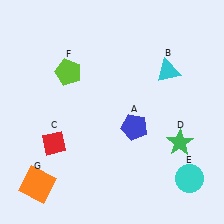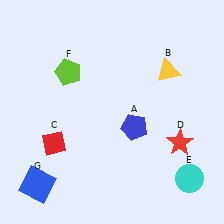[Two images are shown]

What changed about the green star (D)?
In Image 1, D is green. In Image 2, it changed to red.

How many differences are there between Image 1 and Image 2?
There are 3 differences between the two images.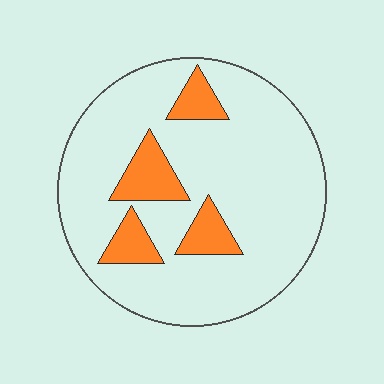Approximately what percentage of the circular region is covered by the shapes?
Approximately 15%.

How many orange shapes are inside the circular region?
4.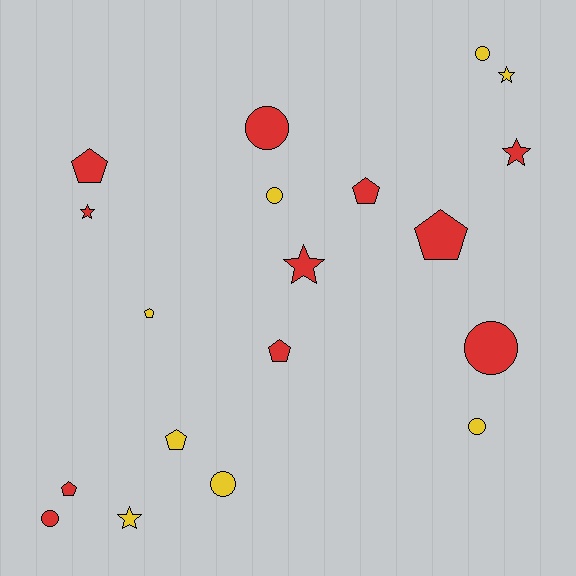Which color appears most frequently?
Red, with 11 objects.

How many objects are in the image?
There are 19 objects.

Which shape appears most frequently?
Circle, with 7 objects.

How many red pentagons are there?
There are 5 red pentagons.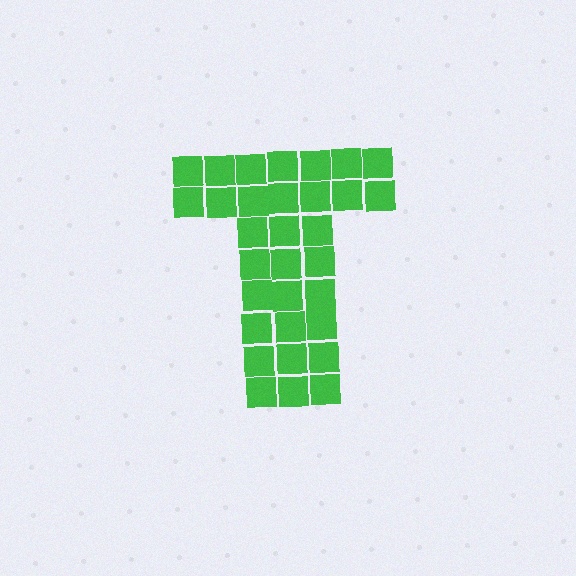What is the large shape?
The large shape is the letter T.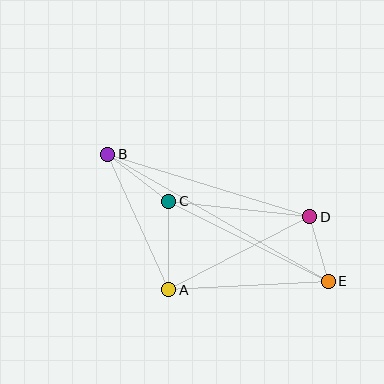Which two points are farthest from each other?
Points B and E are farthest from each other.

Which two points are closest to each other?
Points D and E are closest to each other.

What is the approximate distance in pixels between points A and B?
The distance between A and B is approximately 148 pixels.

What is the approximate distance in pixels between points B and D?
The distance between B and D is approximately 211 pixels.